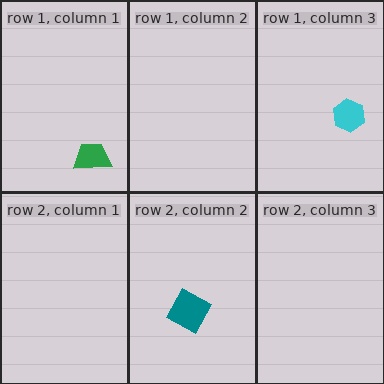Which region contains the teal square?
The row 2, column 2 region.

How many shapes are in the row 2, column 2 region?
1.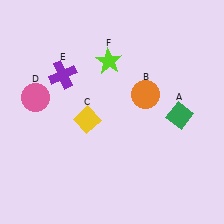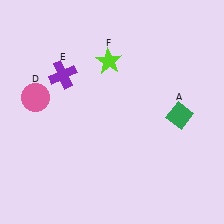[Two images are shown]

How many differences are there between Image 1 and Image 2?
There are 2 differences between the two images.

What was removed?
The yellow diamond (C), the orange circle (B) were removed in Image 2.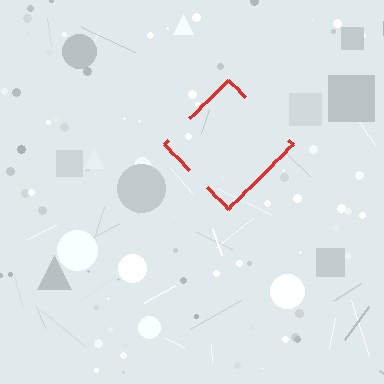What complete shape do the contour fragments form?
The contour fragments form a diamond.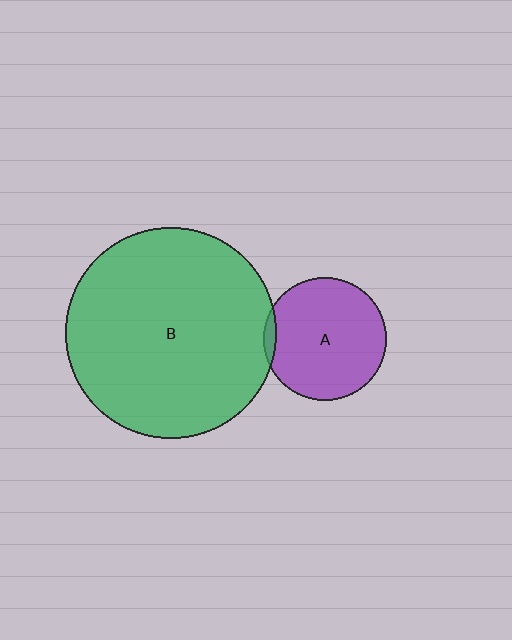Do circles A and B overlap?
Yes.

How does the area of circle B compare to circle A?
Approximately 2.9 times.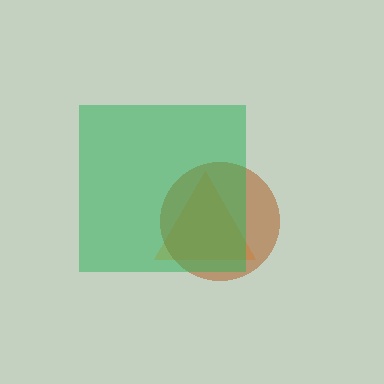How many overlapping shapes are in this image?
There are 3 overlapping shapes in the image.